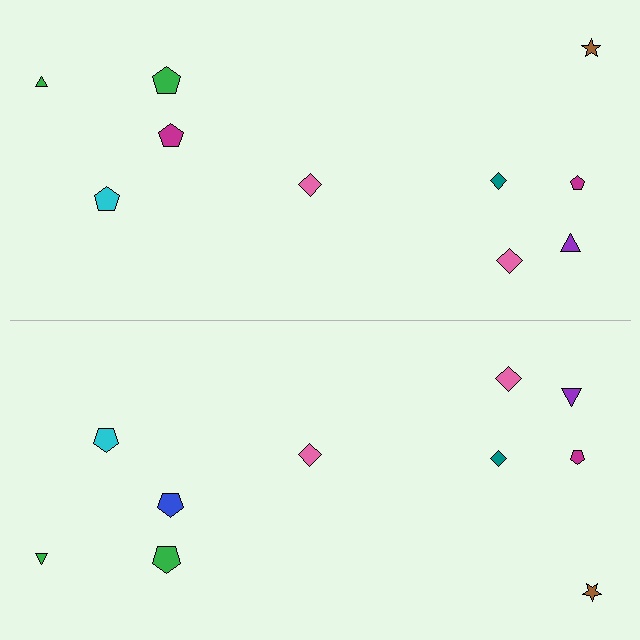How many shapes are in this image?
There are 20 shapes in this image.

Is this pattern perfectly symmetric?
No, the pattern is not perfectly symmetric. The blue pentagon on the bottom side breaks the symmetry — its mirror counterpart is magenta.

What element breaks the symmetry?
The blue pentagon on the bottom side breaks the symmetry — its mirror counterpart is magenta.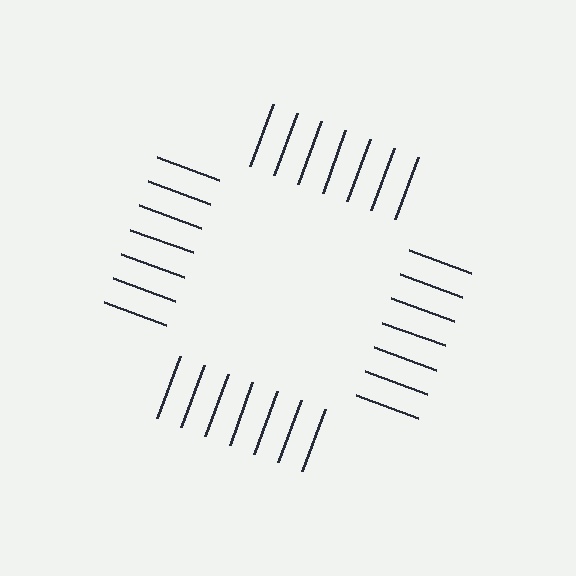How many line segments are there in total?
28 — 7 along each of the 4 edges.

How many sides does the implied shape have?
4 sides — the line-ends trace a square.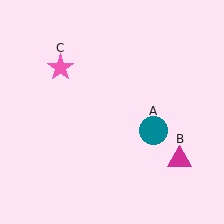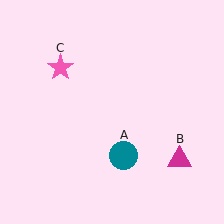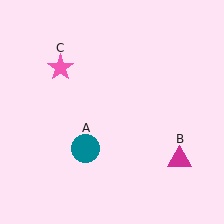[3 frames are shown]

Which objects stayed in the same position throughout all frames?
Magenta triangle (object B) and pink star (object C) remained stationary.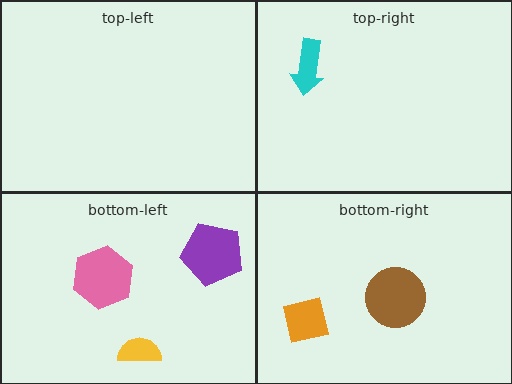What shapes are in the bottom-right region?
The brown circle, the orange square.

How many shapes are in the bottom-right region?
2.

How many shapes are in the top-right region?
1.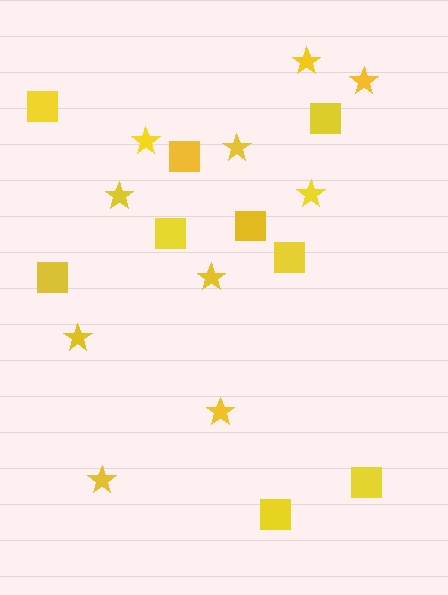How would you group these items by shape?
There are 2 groups: one group of stars (10) and one group of squares (9).